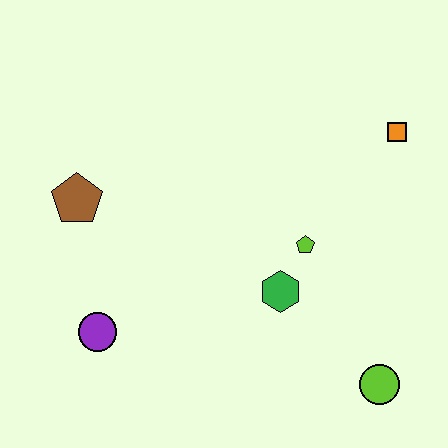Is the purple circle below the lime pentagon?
Yes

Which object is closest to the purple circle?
The brown pentagon is closest to the purple circle.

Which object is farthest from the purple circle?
The orange square is farthest from the purple circle.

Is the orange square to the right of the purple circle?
Yes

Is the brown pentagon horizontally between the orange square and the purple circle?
No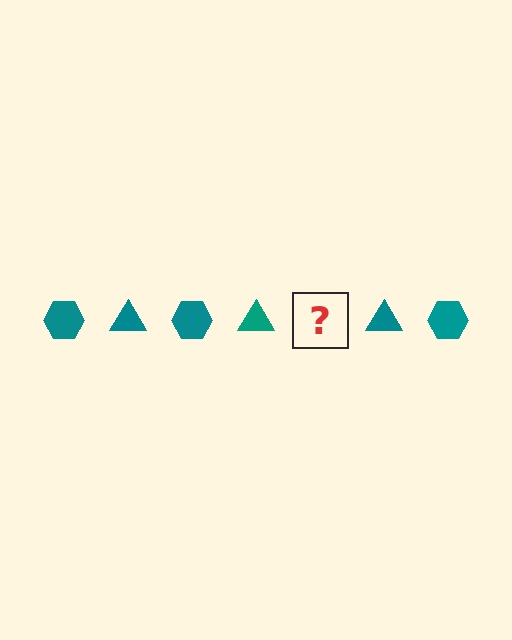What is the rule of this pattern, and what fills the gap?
The rule is that the pattern cycles through hexagon, triangle shapes in teal. The gap should be filled with a teal hexagon.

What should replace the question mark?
The question mark should be replaced with a teal hexagon.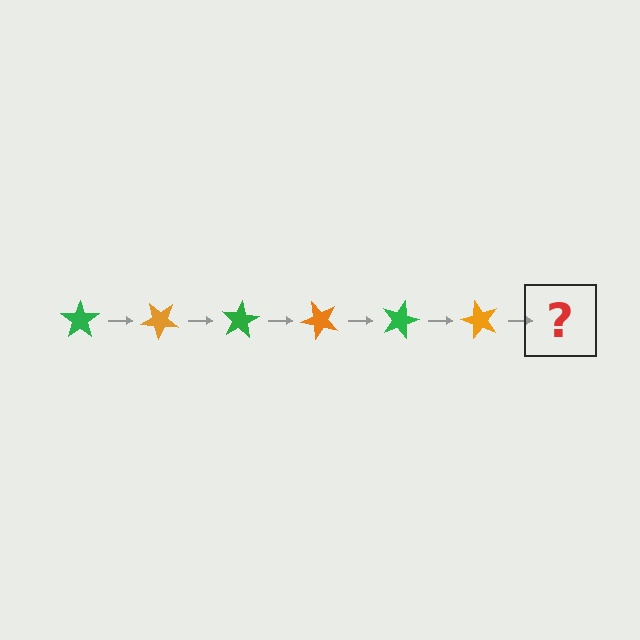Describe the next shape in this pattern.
It should be a green star, rotated 240 degrees from the start.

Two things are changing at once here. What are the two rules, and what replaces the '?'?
The two rules are that it rotates 40 degrees each step and the color cycles through green and orange. The '?' should be a green star, rotated 240 degrees from the start.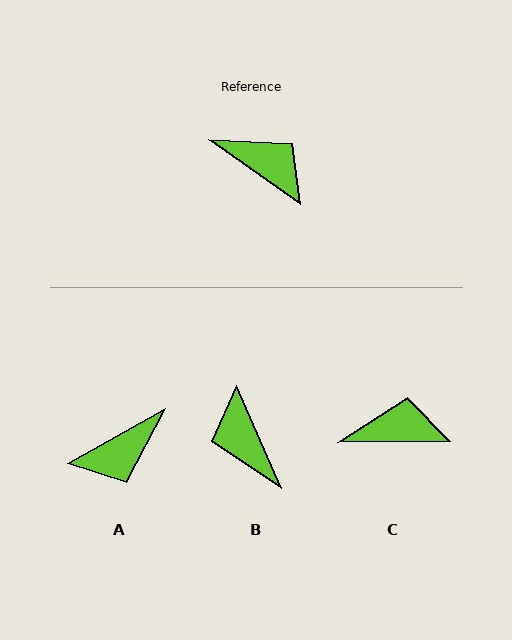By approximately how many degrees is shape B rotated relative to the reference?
Approximately 149 degrees counter-clockwise.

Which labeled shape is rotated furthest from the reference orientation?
B, about 149 degrees away.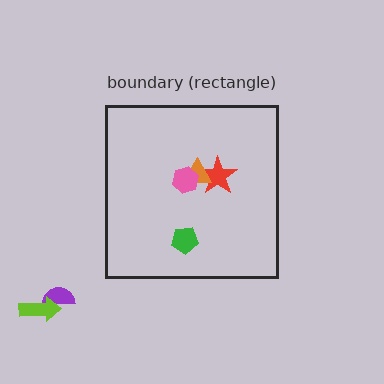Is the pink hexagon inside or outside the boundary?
Inside.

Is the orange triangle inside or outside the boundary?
Inside.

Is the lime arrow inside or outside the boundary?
Outside.